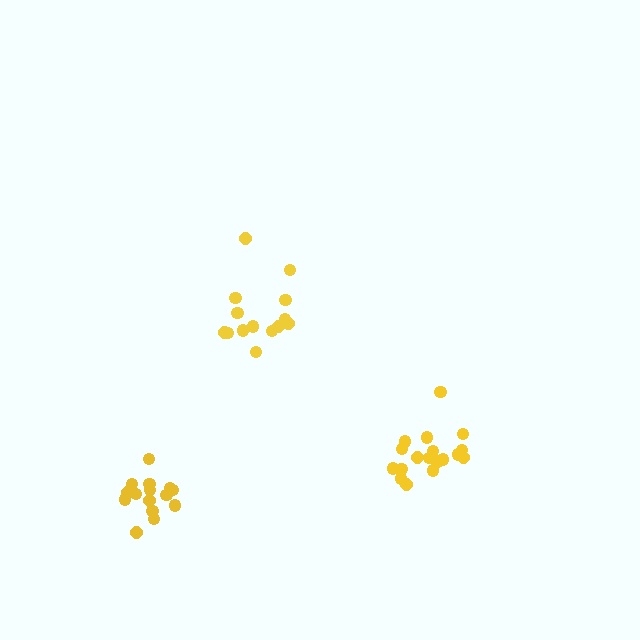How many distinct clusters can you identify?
There are 3 distinct clusters.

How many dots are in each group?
Group 1: 14 dots, Group 2: 15 dots, Group 3: 19 dots (48 total).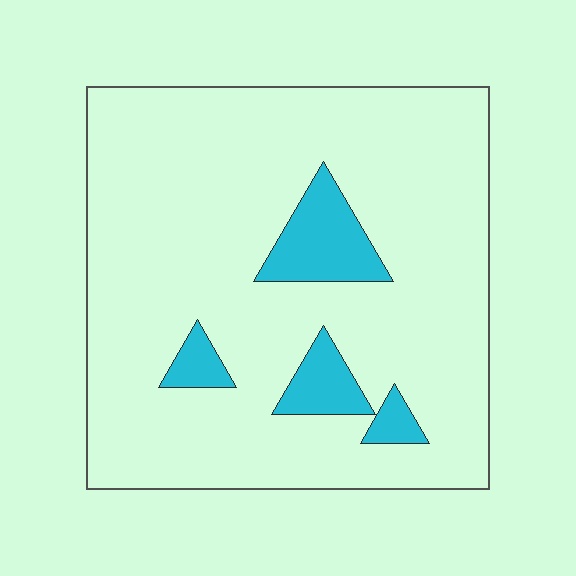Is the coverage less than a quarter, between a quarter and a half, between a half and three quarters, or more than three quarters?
Less than a quarter.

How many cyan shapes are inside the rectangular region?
4.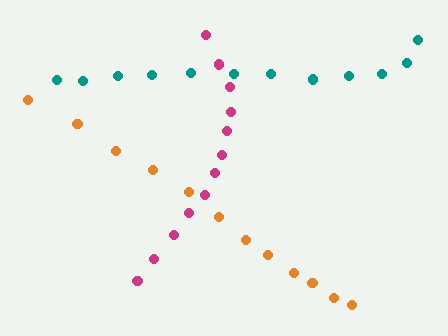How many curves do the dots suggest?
There are 3 distinct paths.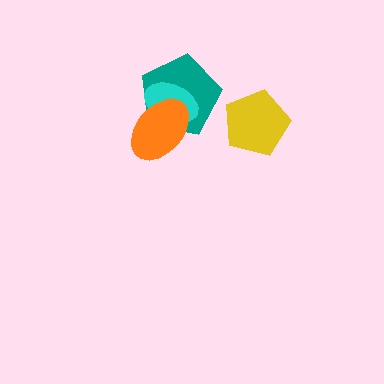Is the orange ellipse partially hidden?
No, no other shape covers it.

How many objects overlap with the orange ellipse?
2 objects overlap with the orange ellipse.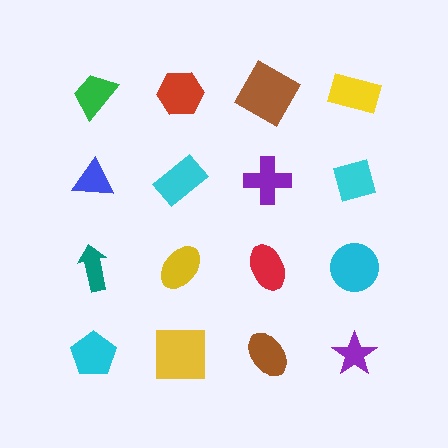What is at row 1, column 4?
A yellow rectangle.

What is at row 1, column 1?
A green trapezoid.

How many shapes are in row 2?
4 shapes.